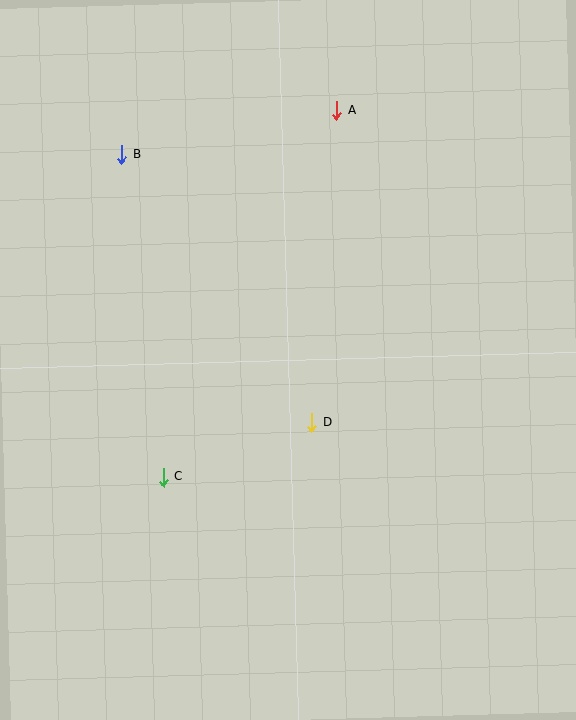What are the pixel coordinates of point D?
Point D is at (312, 422).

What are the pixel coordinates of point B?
Point B is at (122, 154).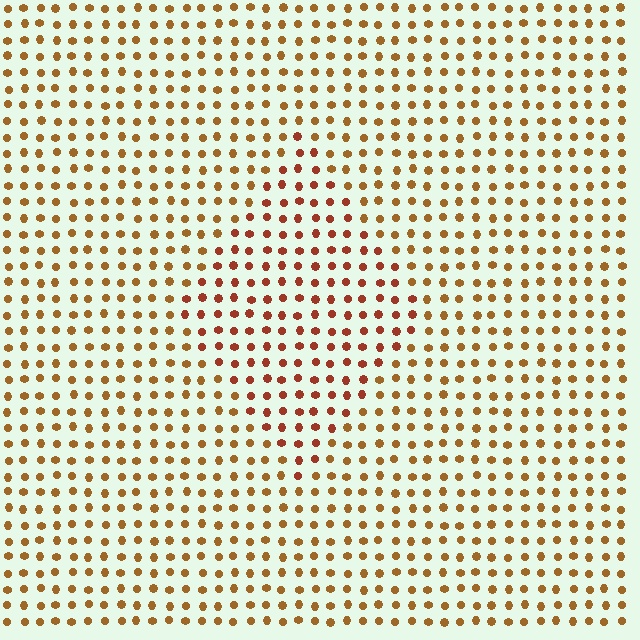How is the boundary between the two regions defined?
The boundary is defined purely by a slight shift in hue (about 25 degrees). Spacing, size, and orientation are identical on both sides.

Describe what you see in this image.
The image is filled with small brown elements in a uniform arrangement. A diamond-shaped region is visible where the elements are tinted to a slightly different hue, forming a subtle color boundary.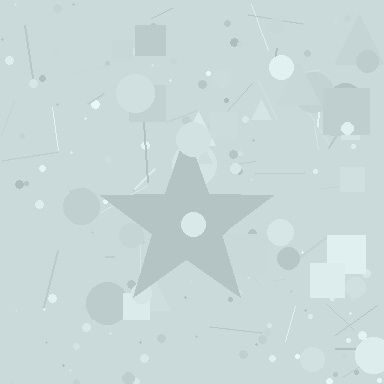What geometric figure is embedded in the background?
A star is embedded in the background.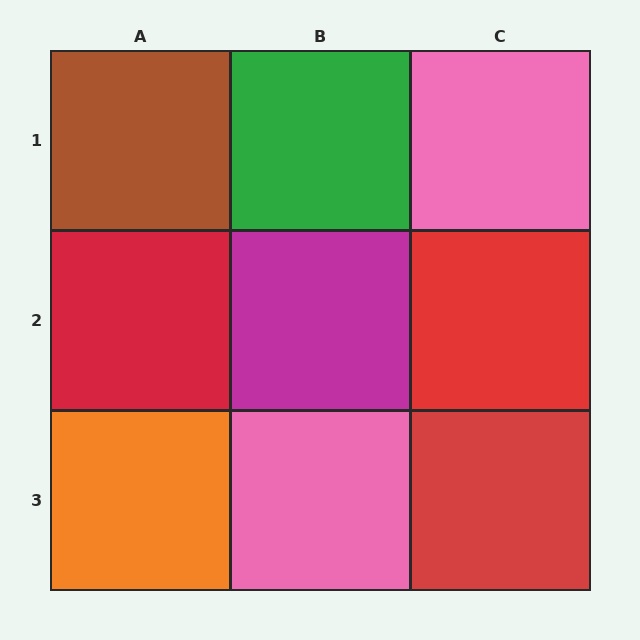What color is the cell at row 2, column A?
Red.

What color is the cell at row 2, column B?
Magenta.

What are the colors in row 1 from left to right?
Brown, green, pink.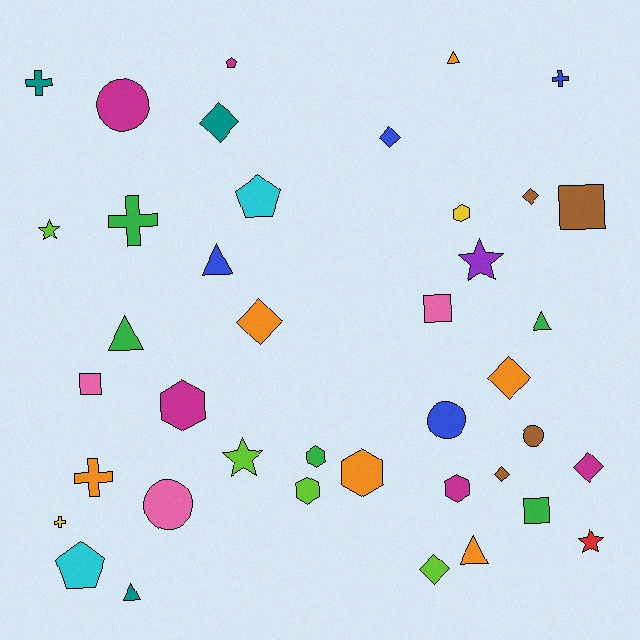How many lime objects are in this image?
There are 4 lime objects.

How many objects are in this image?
There are 40 objects.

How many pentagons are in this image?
There are 3 pentagons.